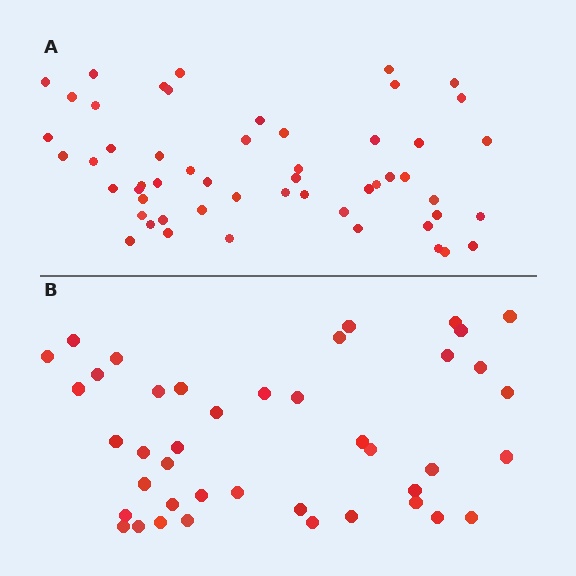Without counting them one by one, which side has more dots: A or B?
Region A (the top region) has more dots.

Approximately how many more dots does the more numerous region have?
Region A has roughly 12 or so more dots than region B.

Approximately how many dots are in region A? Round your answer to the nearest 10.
About 50 dots. (The exact count is 54, which rounds to 50.)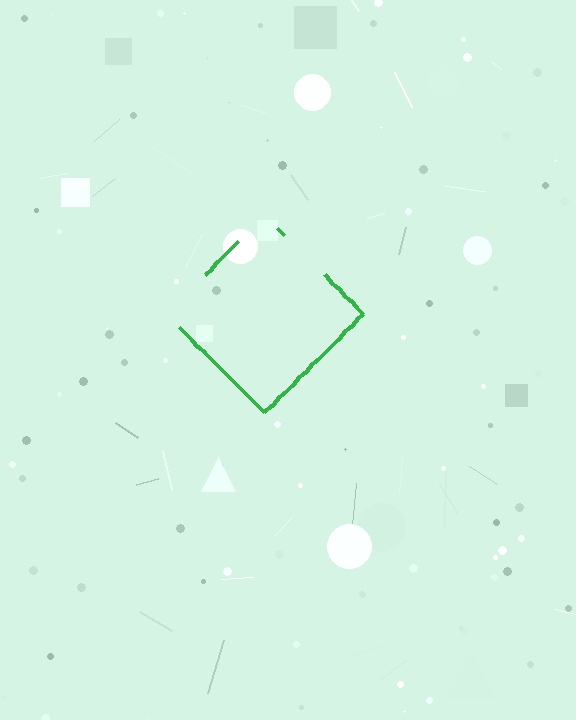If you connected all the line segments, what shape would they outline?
They would outline a diamond.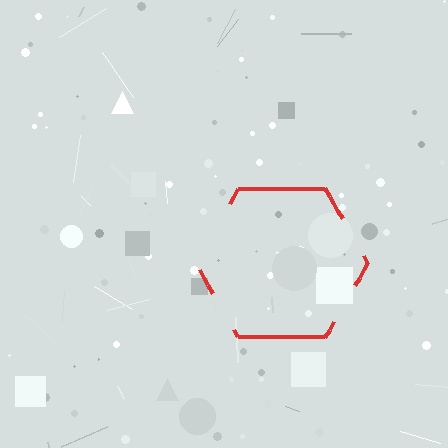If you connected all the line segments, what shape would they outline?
They would outline a hexagon.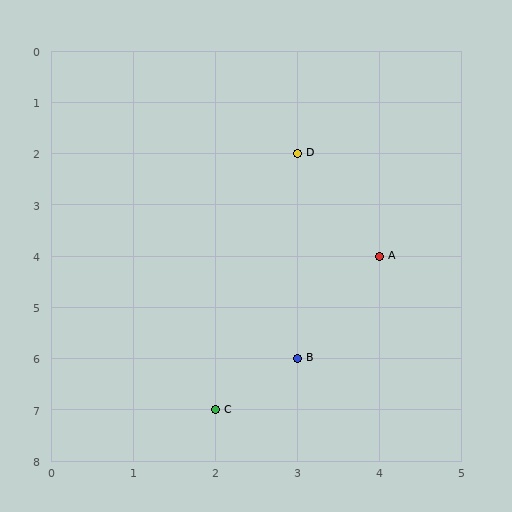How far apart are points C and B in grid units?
Points C and B are 1 column and 1 row apart (about 1.4 grid units diagonally).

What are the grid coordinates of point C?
Point C is at grid coordinates (2, 7).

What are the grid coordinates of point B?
Point B is at grid coordinates (3, 6).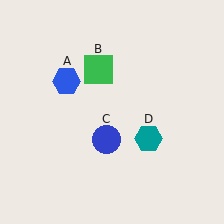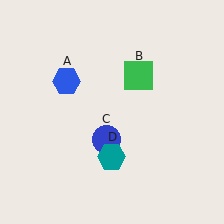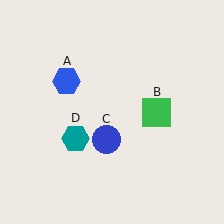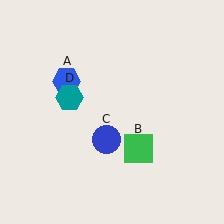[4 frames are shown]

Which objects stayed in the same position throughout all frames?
Blue hexagon (object A) and blue circle (object C) remained stationary.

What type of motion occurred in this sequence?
The green square (object B), teal hexagon (object D) rotated clockwise around the center of the scene.